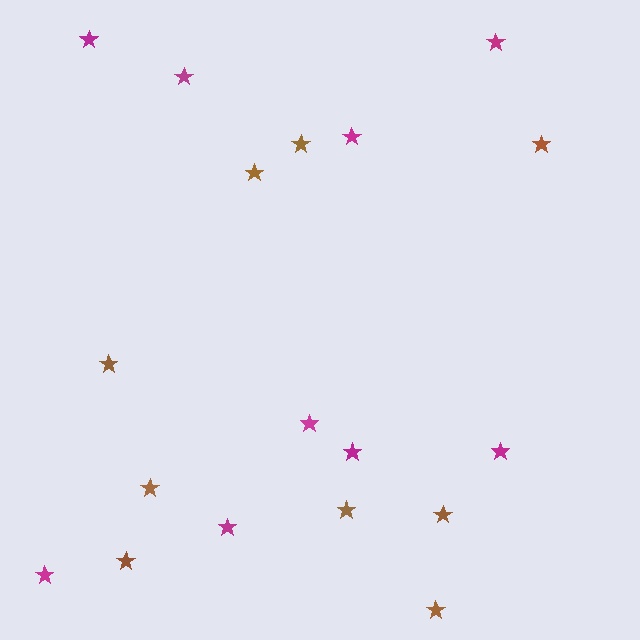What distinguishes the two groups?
There are 2 groups: one group of brown stars (9) and one group of magenta stars (9).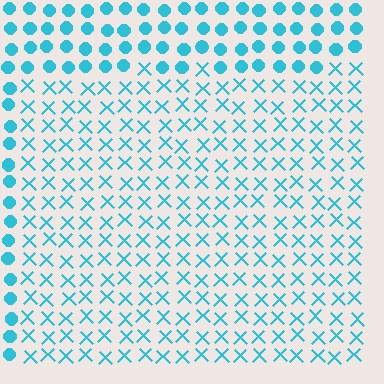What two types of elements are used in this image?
The image uses X marks inside the rectangle region and circles outside it.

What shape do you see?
I see a rectangle.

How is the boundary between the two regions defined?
The boundary is defined by a change in element shape: X marks inside vs. circles outside. All elements share the same color and spacing.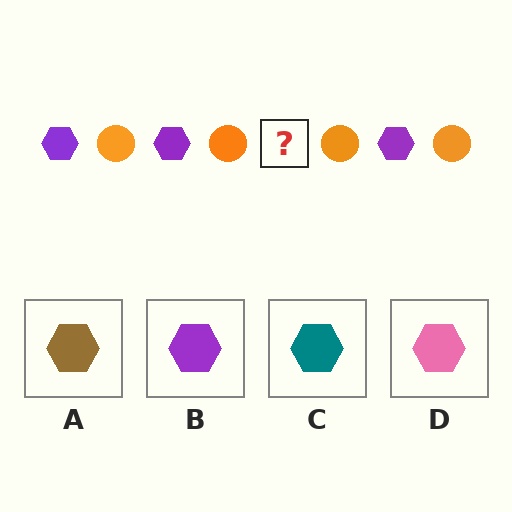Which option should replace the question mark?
Option B.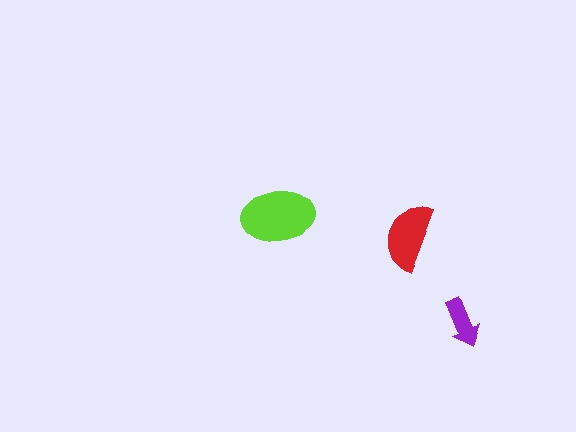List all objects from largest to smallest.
The lime ellipse, the red semicircle, the purple arrow.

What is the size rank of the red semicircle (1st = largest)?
2nd.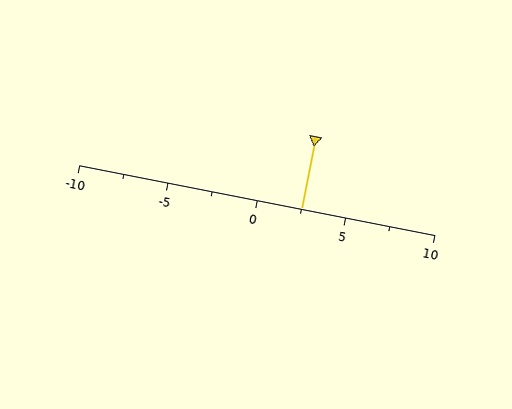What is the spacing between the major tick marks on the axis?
The major ticks are spaced 5 apart.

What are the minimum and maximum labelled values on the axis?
The axis runs from -10 to 10.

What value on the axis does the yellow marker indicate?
The marker indicates approximately 2.5.